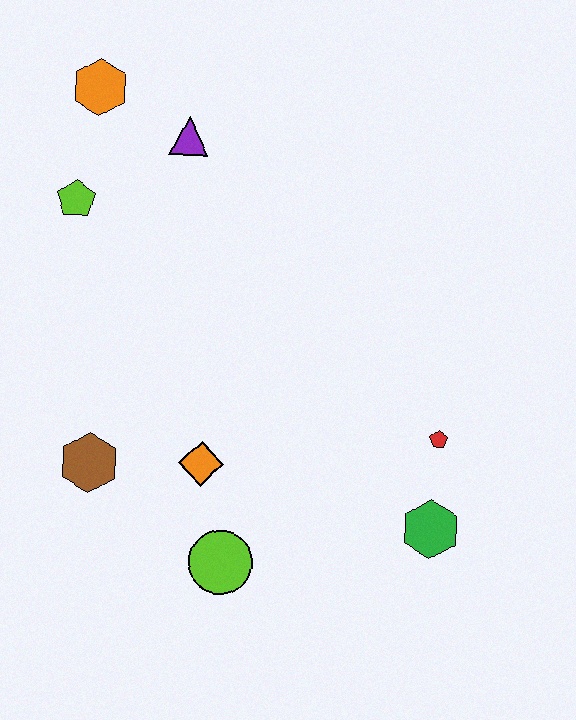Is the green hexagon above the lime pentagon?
No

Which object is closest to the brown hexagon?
The orange diamond is closest to the brown hexagon.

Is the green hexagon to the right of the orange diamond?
Yes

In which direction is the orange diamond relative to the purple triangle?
The orange diamond is below the purple triangle.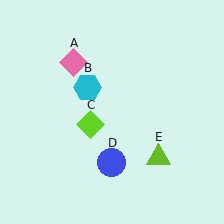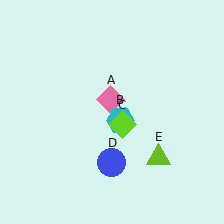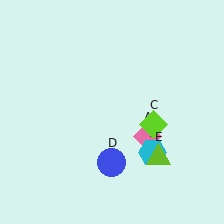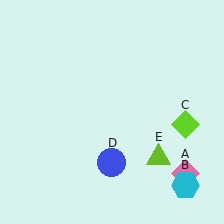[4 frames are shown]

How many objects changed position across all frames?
3 objects changed position: pink diamond (object A), cyan hexagon (object B), lime diamond (object C).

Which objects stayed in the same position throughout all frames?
Blue circle (object D) and lime triangle (object E) remained stationary.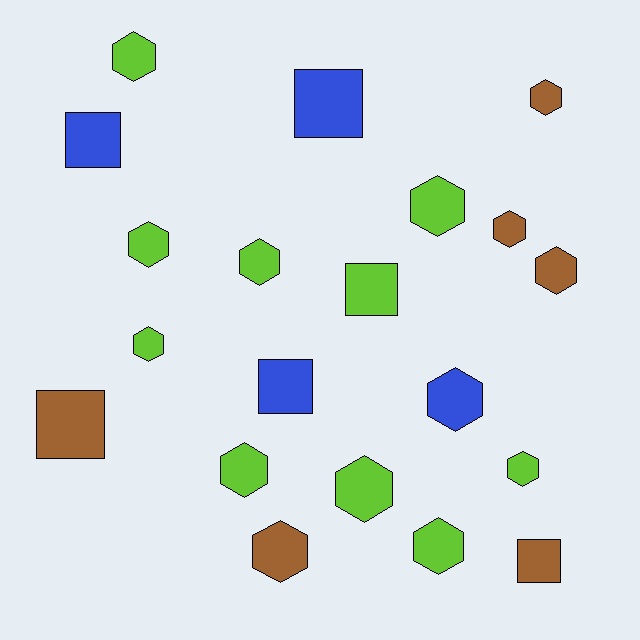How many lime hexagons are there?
There are 9 lime hexagons.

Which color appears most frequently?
Lime, with 10 objects.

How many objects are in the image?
There are 20 objects.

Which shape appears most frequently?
Hexagon, with 14 objects.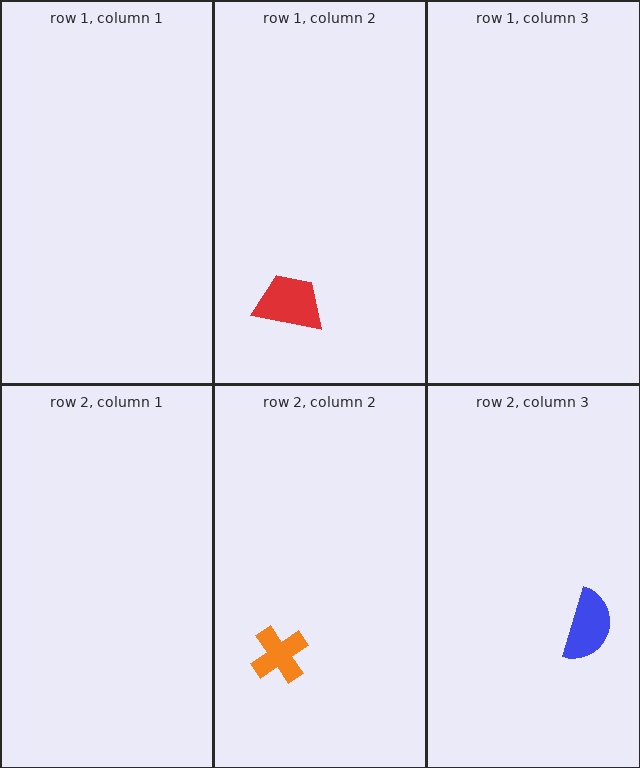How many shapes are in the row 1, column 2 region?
1.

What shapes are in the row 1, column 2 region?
The red trapezoid.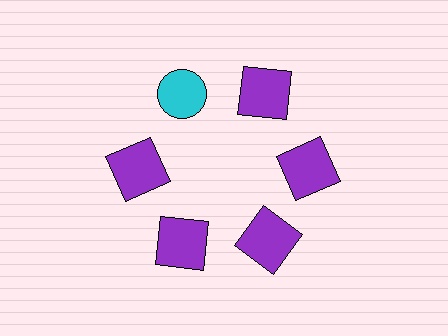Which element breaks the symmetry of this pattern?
The cyan circle at roughly the 11 o'clock position breaks the symmetry. All other shapes are purple squares.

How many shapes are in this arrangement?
There are 6 shapes arranged in a ring pattern.